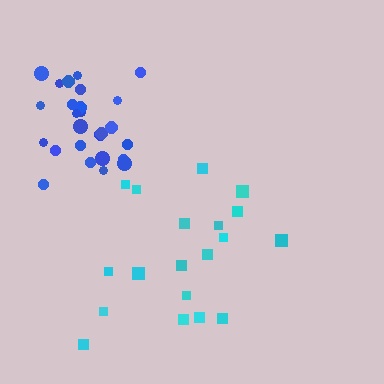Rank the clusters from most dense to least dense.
blue, cyan.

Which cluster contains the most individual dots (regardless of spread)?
Blue (26).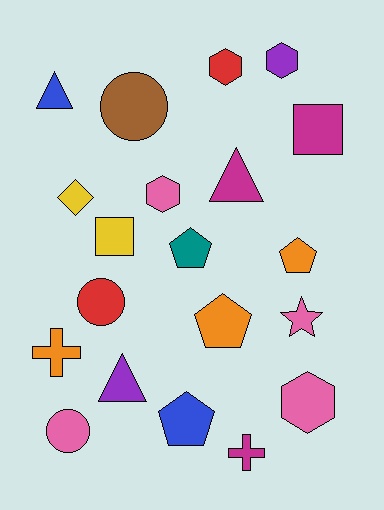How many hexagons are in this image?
There are 4 hexagons.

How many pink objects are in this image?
There are 4 pink objects.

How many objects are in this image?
There are 20 objects.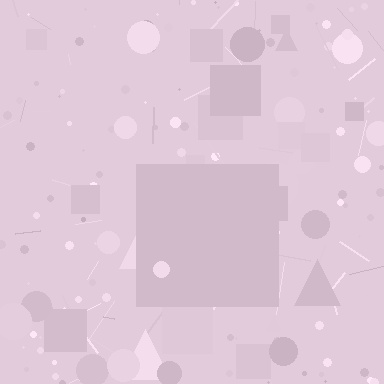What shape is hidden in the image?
A square is hidden in the image.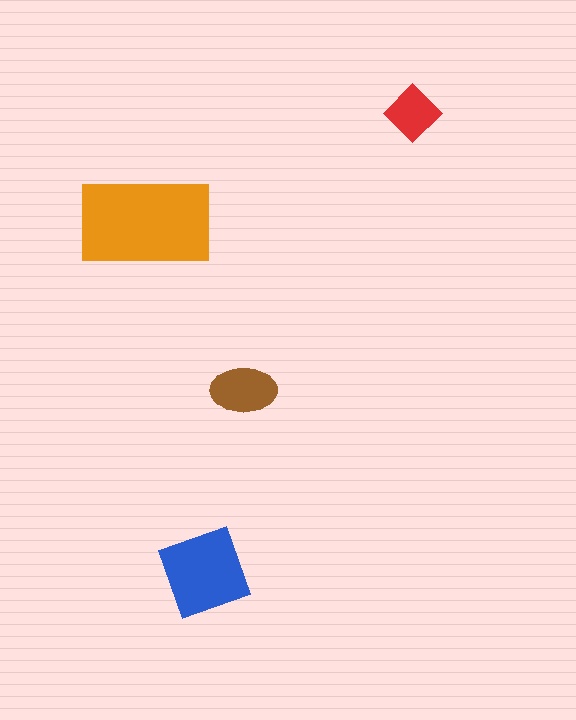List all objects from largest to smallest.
The orange rectangle, the blue square, the brown ellipse, the red diamond.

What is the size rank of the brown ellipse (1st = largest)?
3rd.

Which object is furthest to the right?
The red diamond is rightmost.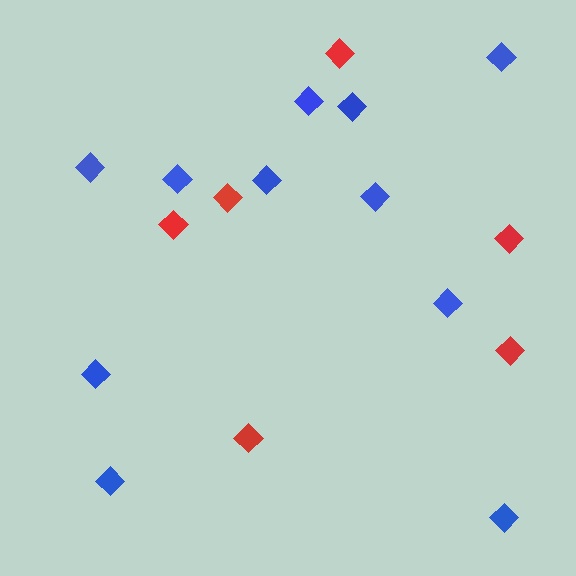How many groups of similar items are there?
There are 2 groups: one group of red diamonds (6) and one group of blue diamonds (11).